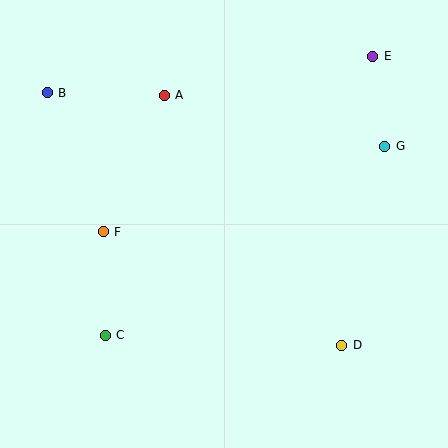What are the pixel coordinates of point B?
Point B is at (47, 93).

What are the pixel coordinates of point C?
Point C is at (105, 335).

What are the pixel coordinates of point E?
Point E is at (373, 56).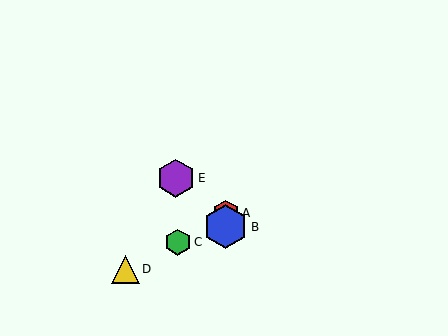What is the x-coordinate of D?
Object D is at x≈125.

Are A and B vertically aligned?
Yes, both are at x≈226.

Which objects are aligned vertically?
Objects A, B are aligned vertically.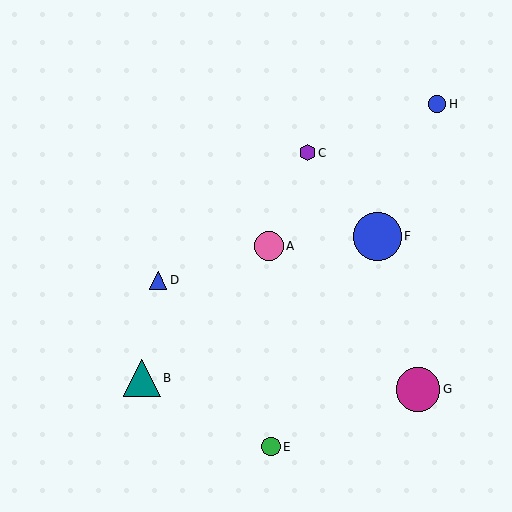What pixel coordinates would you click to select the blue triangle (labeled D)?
Click at (158, 280) to select the blue triangle D.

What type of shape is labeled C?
Shape C is a purple hexagon.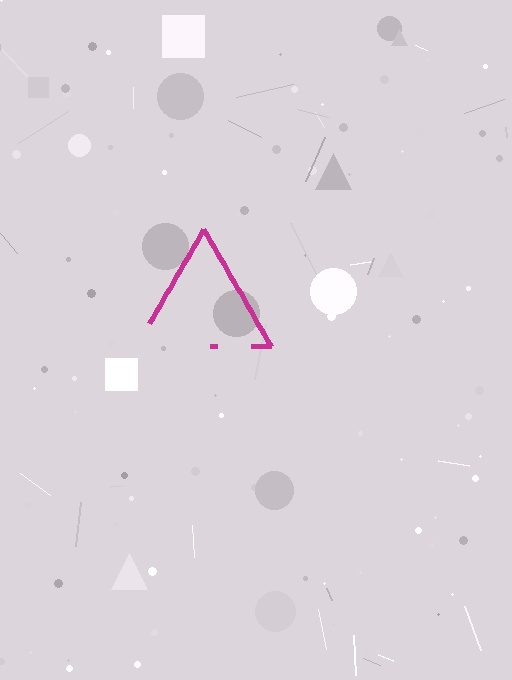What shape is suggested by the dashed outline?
The dashed outline suggests a triangle.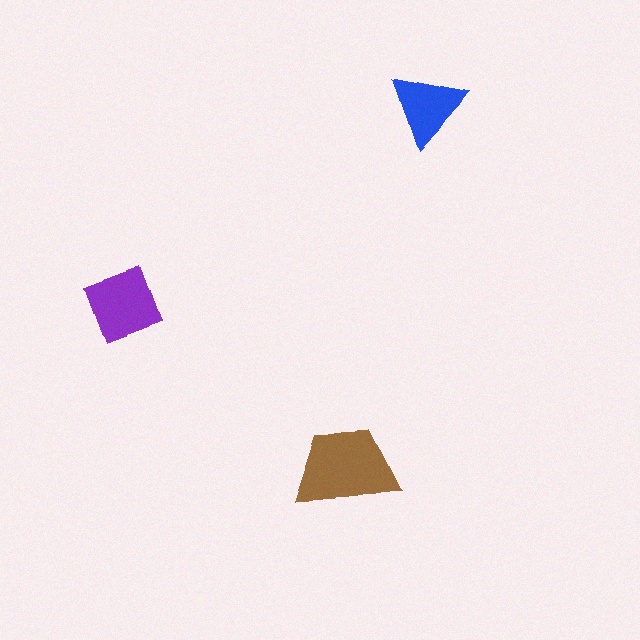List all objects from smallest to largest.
The blue triangle, the purple diamond, the brown trapezoid.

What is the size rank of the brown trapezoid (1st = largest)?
1st.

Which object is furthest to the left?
The purple diamond is leftmost.